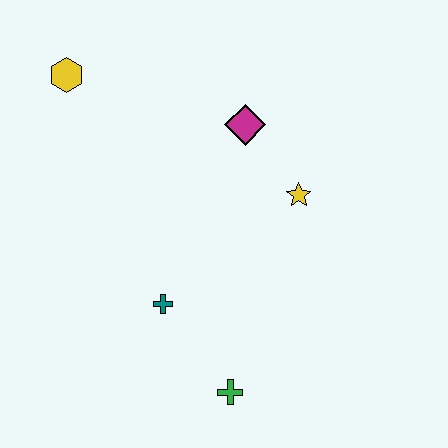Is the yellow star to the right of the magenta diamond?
Yes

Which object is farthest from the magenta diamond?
The green cross is farthest from the magenta diamond.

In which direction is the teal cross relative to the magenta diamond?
The teal cross is below the magenta diamond.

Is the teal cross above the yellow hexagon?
No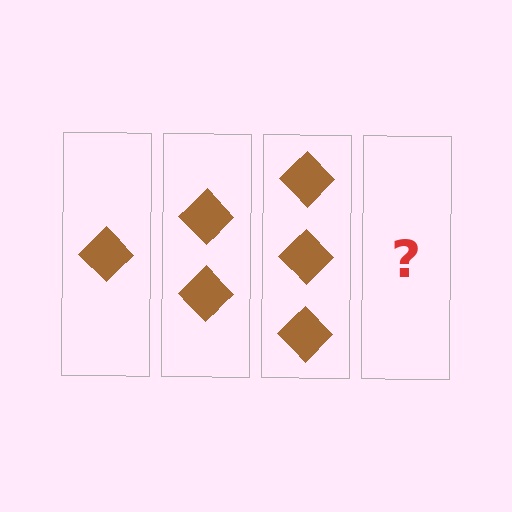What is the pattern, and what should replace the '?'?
The pattern is that each step adds one more diamond. The '?' should be 4 diamonds.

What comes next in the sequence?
The next element should be 4 diamonds.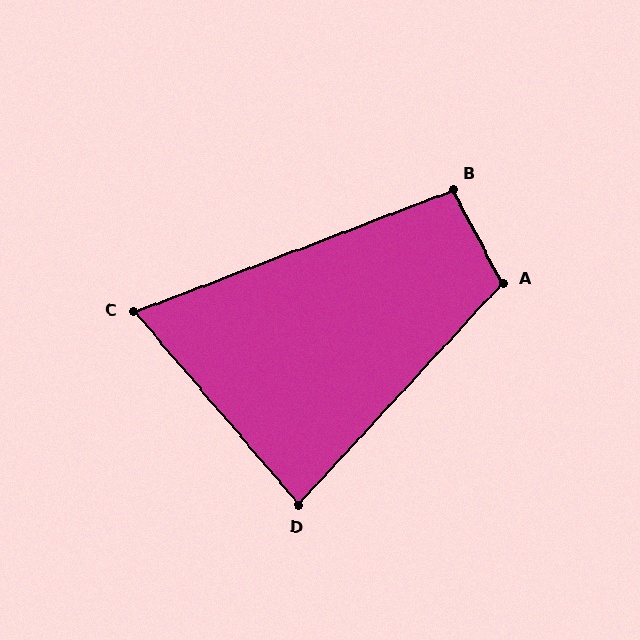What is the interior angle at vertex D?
Approximately 83 degrees (acute).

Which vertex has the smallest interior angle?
C, at approximately 71 degrees.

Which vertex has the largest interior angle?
A, at approximately 109 degrees.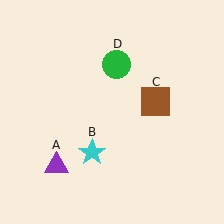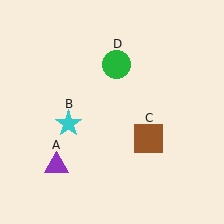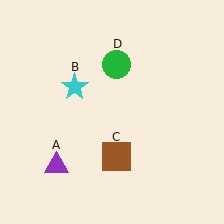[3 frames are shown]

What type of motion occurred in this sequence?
The cyan star (object B), brown square (object C) rotated clockwise around the center of the scene.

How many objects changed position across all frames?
2 objects changed position: cyan star (object B), brown square (object C).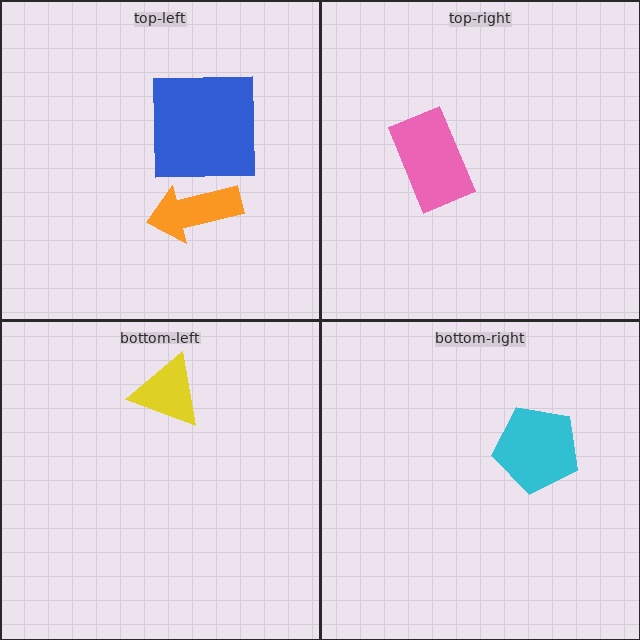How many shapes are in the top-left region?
2.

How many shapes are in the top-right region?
1.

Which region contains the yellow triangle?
The bottom-left region.